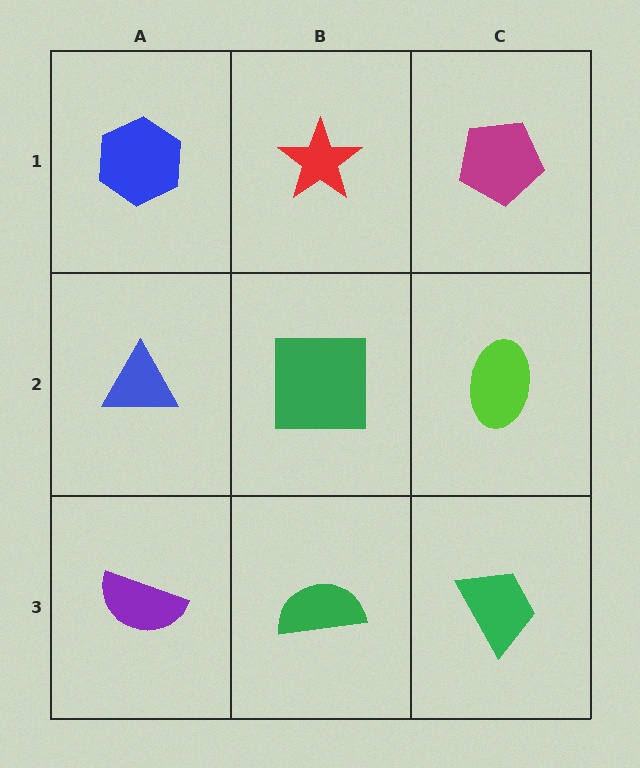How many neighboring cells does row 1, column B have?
3.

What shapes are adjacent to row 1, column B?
A green square (row 2, column B), a blue hexagon (row 1, column A), a magenta pentagon (row 1, column C).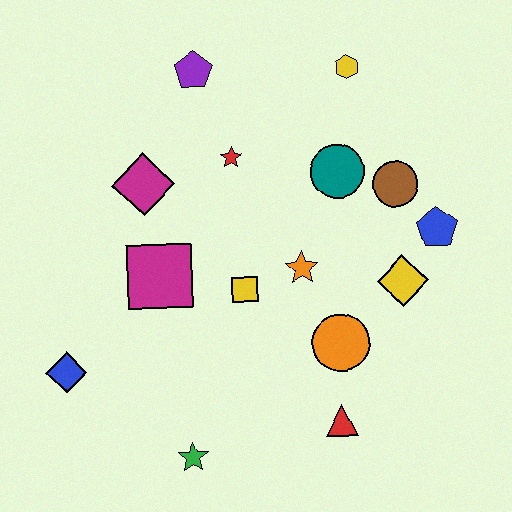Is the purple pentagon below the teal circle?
No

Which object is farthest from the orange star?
The blue diamond is farthest from the orange star.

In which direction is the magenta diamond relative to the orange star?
The magenta diamond is to the left of the orange star.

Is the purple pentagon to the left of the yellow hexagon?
Yes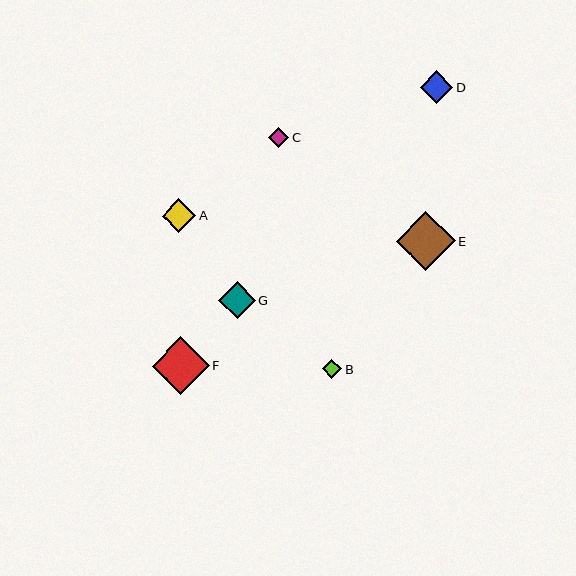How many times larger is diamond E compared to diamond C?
Diamond E is approximately 2.9 times the size of diamond C.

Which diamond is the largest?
Diamond E is the largest with a size of approximately 59 pixels.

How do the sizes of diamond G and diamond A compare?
Diamond G and diamond A are approximately the same size.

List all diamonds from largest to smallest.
From largest to smallest: E, F, G, A, D, C, B.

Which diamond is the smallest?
Diamond B is the smallest with a size of approximately 19 pixels.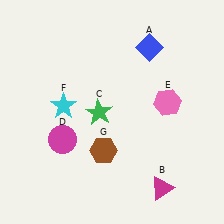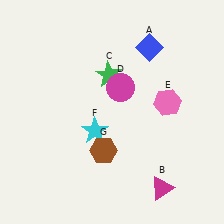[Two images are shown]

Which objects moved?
The objects that moved are: the green star (C), the magenta circle (D), the cyan star (F).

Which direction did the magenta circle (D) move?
The magenta circle (D) moved right.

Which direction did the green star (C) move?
The green star (C) moved up.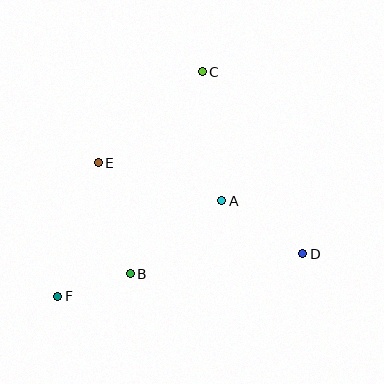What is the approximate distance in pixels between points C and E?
The distance between C and E is approximately 138 pixels.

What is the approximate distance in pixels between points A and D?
The distance between A and D is approximately 97 pixels.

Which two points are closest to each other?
Points B and F are closest to each other.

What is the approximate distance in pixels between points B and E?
The distance between B and E is approximately 116 pixels.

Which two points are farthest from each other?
Points C and F are farthest from each other.